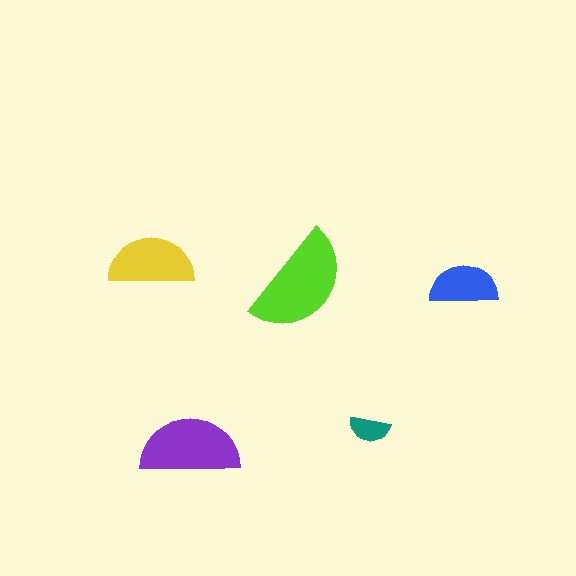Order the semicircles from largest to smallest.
the lime one, the purple one, the yellow one, the blue one, the teal one.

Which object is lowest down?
The purple semicircle is bottommost.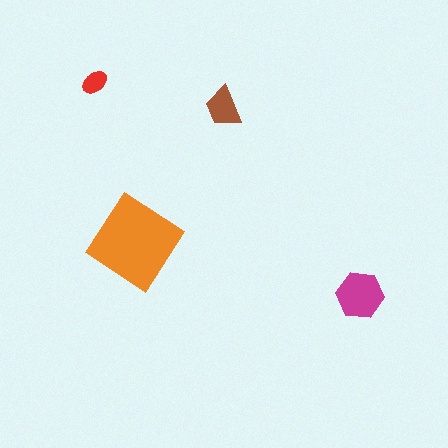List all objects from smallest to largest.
The red ellipse, the brown trapezoid, the magenta hexagon, the orange diamond.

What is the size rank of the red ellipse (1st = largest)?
4th.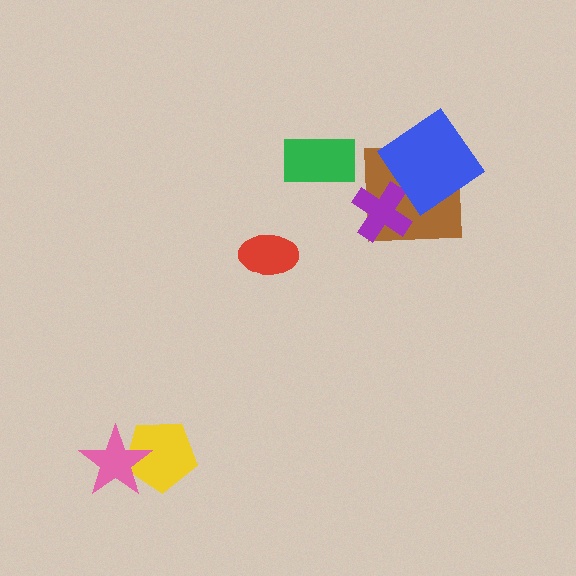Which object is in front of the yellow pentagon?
The pink star is in front of the yellow pentagon.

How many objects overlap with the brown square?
2 objects overlap with the brown square.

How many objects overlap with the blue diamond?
1 object overlaps with the blue diamond.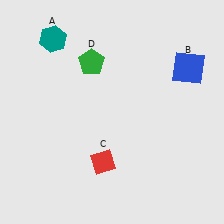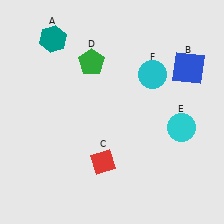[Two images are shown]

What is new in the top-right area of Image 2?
A cyan circle (F) was added in the top-right area of Image 2.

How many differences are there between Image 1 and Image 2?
There are 2 differences between the two images.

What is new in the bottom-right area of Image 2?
A cyan circle (E) was added in the bottom-right area of Image 2.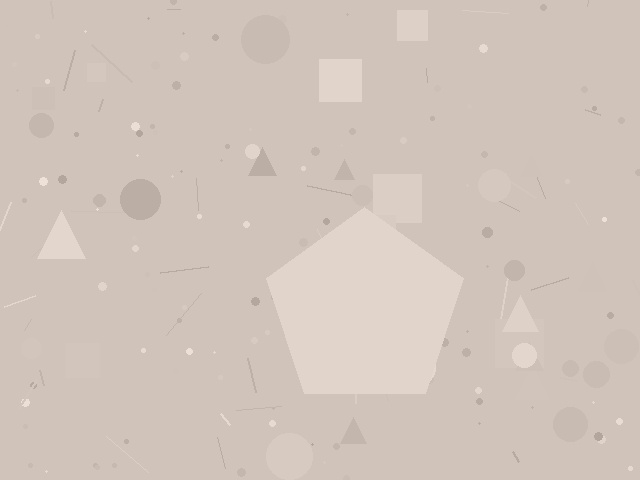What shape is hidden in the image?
A pentagon is hidden in the image.